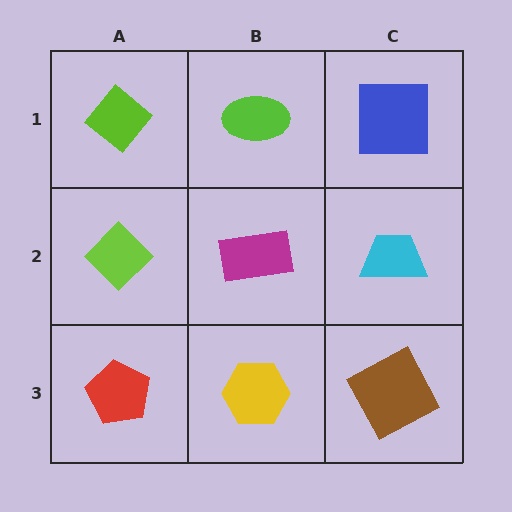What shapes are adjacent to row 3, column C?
A cyan trapezoid (row 2, column C), a yellow hexagon (row 3, column B).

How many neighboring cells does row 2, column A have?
3.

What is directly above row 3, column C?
A cyan trapezoid.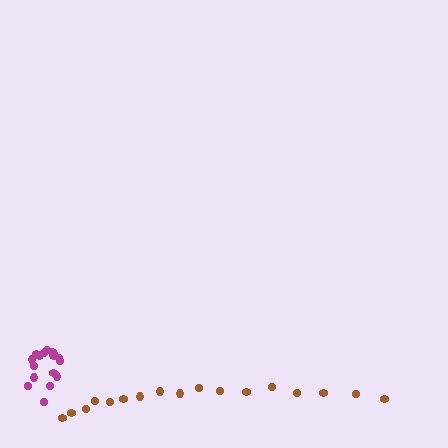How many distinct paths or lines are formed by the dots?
There are 2 distinct paths.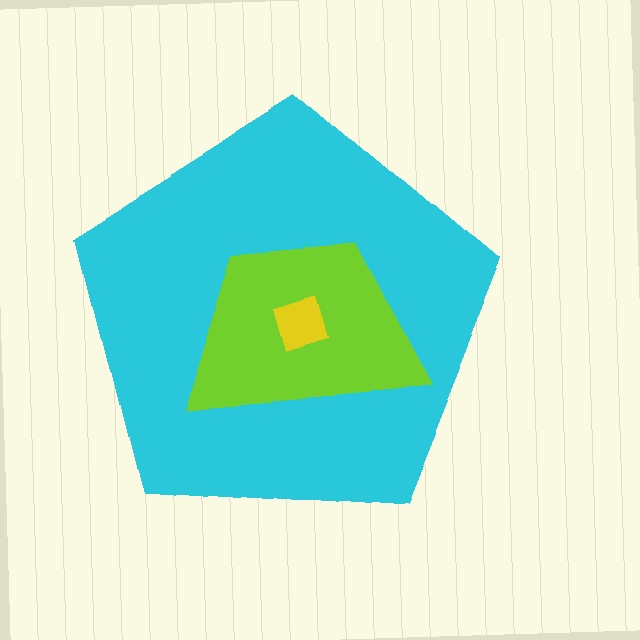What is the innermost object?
The yellow diamond.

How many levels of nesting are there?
3.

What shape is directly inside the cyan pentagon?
The lime trapezoid.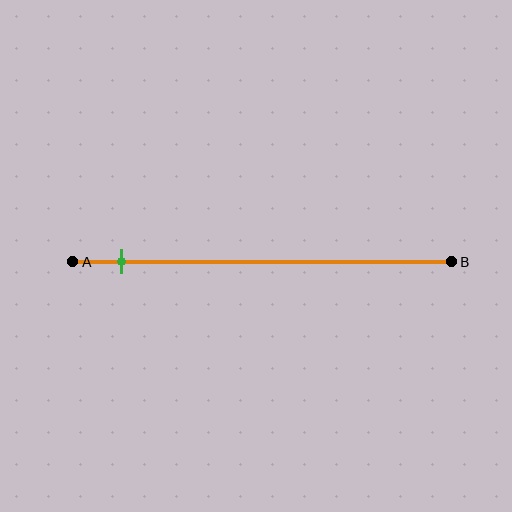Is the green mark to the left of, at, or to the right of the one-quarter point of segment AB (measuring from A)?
The green mark is to the left of the one-quarter point of segment AB.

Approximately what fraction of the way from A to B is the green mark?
The green mark is approximately 15% of the way from A to B.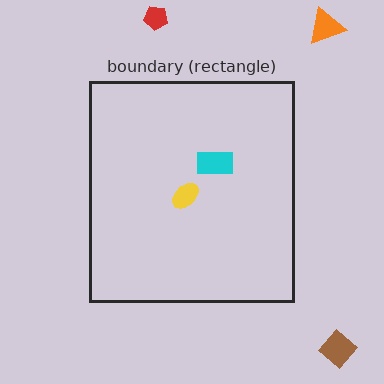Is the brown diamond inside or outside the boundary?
Outside.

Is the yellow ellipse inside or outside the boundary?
Inside.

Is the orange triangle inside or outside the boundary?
Outside.